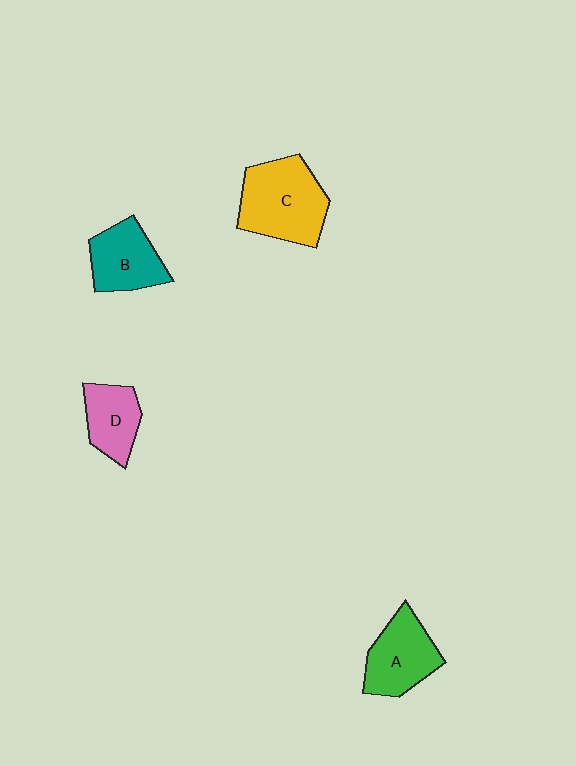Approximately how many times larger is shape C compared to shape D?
Approximately 1.7 times.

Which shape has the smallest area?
Shape D (pink).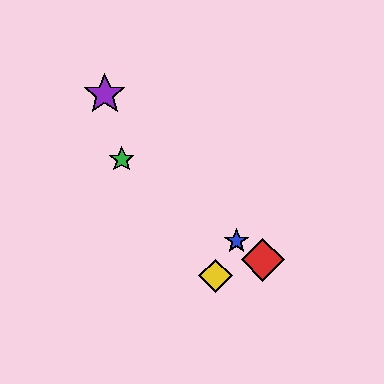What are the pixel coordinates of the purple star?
The purple star is at (105, 94).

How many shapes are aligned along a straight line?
3 shapes (the red diamond, the blue star, the green star) are aligned along a straight line.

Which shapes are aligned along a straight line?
The red diamond, the blue star, the green star are aligned along a straight line.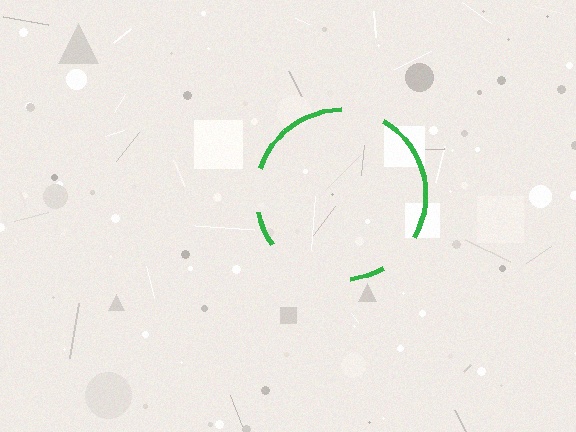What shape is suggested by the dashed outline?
The dashed outline suggests a circle.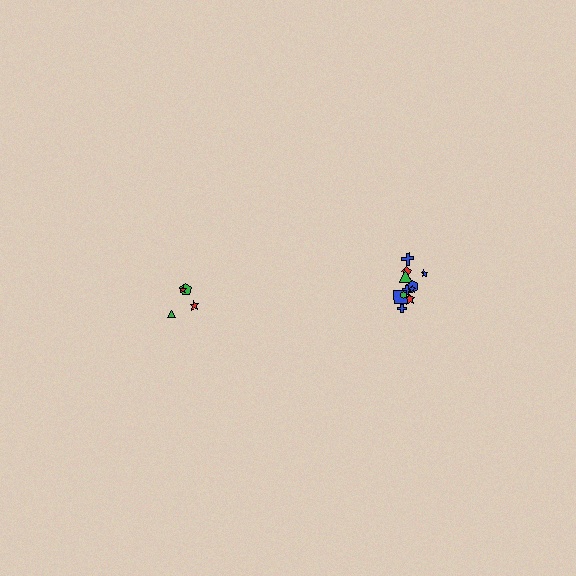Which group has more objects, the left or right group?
The right group.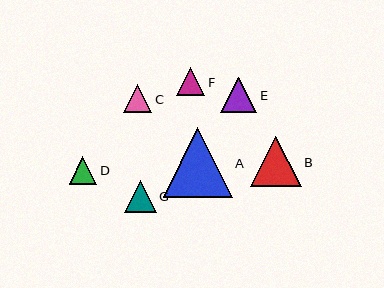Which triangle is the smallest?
Triangle F is the smallest with a size of approximately 28 pixels.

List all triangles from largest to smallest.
From largest to smallest: A, B, E, G, D, C, F.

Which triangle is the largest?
Triangle A is the largest with a size of approximately 69 pixels.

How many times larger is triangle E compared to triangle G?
Triangle E is approximately 1.1 times the size of triangle G.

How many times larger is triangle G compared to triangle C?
Triangle G is approximately 1.1 times the size of triangle C.